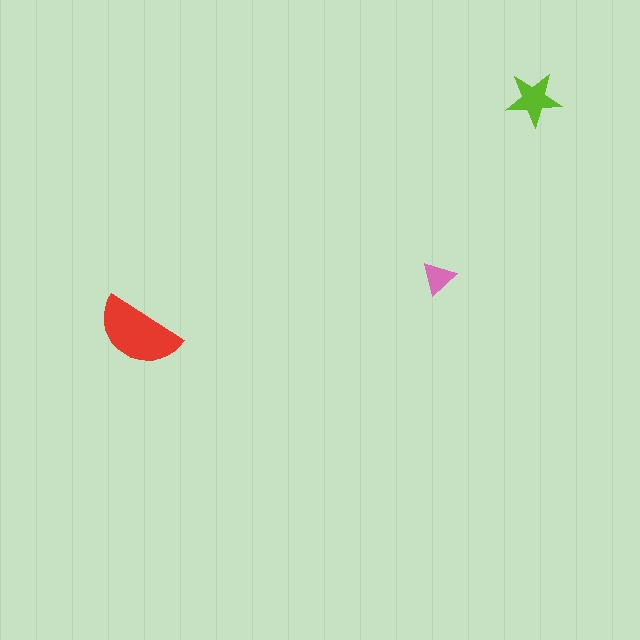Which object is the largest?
The red semicircle.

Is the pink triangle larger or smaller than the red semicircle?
Smaller.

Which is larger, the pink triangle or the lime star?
The lime star.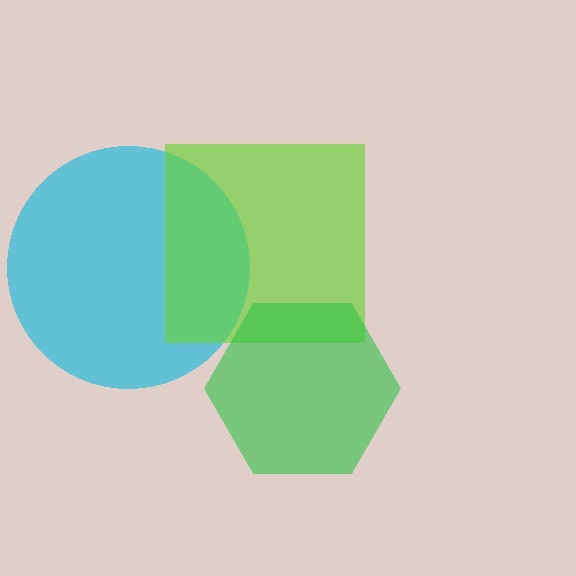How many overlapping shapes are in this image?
There are 3 overlapping shapes in the image.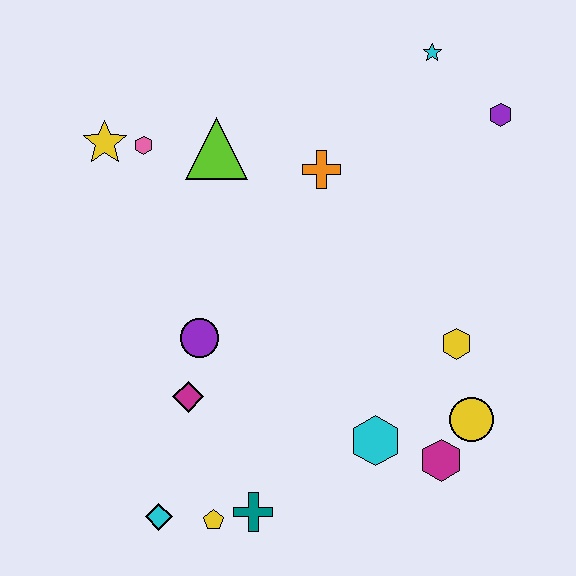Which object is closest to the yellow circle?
The magenta hexagon is closest to the yellow circle.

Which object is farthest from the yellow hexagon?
The yellow star is farthest from the yellow hexagon.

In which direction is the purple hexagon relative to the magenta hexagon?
The purple hexagon is above the magenta hexagon.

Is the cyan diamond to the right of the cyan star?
No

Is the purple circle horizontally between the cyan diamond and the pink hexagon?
No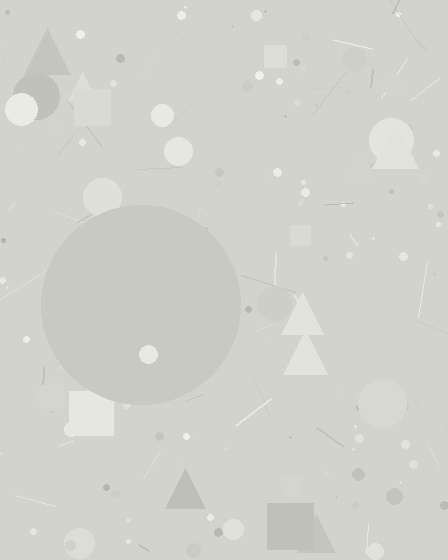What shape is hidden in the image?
A circle is hidden in the image.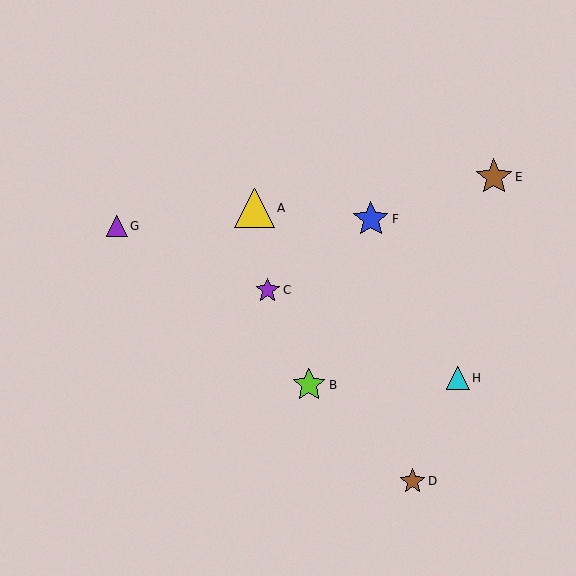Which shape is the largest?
The yellow triangle (labeled A) is the largest.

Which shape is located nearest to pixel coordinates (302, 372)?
The lime star (labeled B) at (309, 385) is nearest to that location.